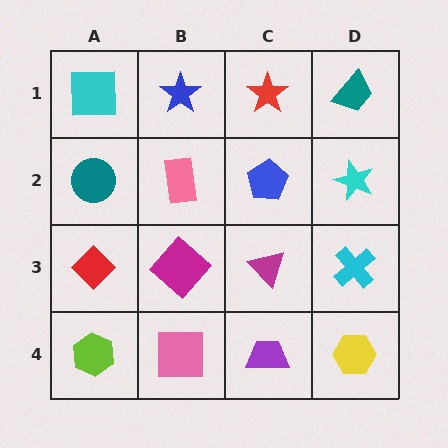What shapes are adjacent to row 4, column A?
A red diamond (row 3, column A), a pink square (row 4, column B).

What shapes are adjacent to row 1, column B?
A pink rectangle (row 2, column B), a cyan square (row 1, column A), a red star (row 1, column C).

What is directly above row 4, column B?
A magenta diamond.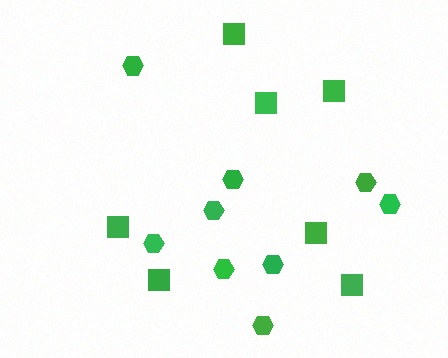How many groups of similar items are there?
There are 2 groups: one group of squares (7) and one group of hexagons (9).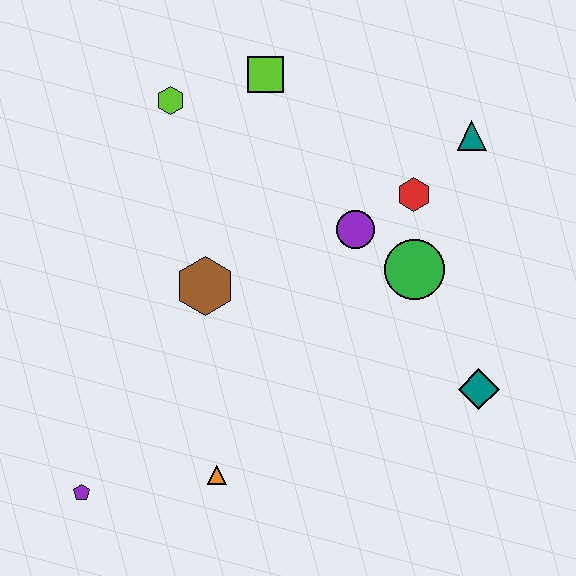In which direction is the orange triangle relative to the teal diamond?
The orange triangle is to the left of the teal diamond.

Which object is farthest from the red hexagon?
The purple pentagon is farthest from the red hexagon.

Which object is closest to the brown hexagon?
The purple circle is closest to the brown hexagon.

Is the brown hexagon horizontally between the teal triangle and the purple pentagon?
Yes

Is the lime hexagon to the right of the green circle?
No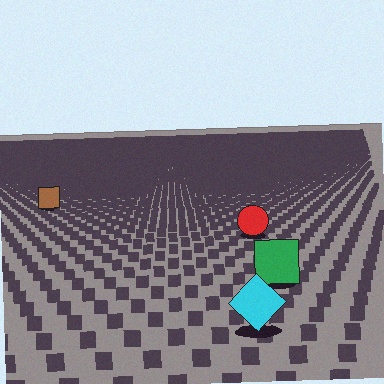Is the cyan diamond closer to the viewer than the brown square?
Yes. The cyan diamond is closer — you can tell from the texture gradient: the ground texture is coarser near it.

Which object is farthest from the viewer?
The brown square is farthest from the viewer. It appears smaller and the ground texture around it is denser.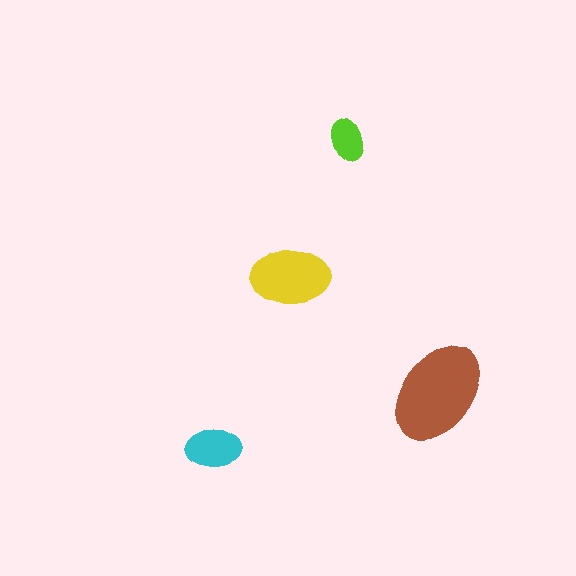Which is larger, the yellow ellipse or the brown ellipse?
The brown one.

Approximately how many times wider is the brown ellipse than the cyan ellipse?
About 2 times wider.